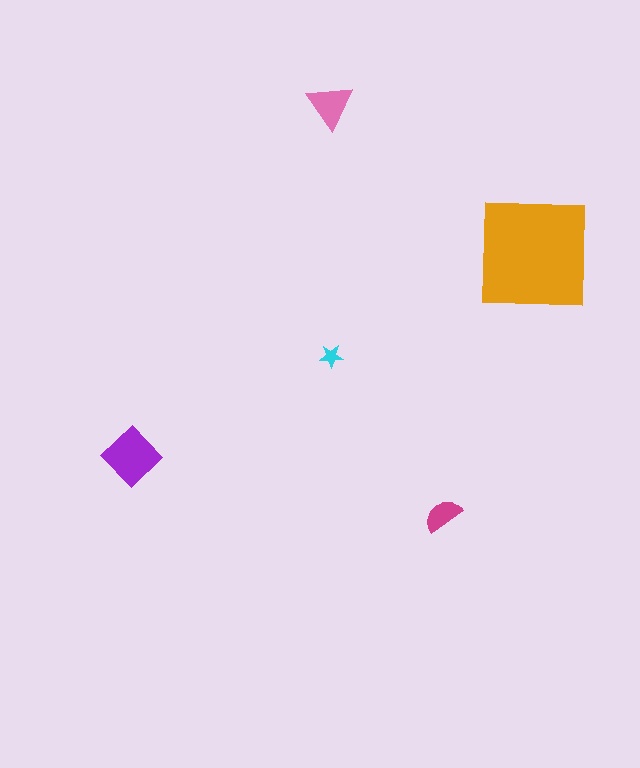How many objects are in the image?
There are 5 objects in the image.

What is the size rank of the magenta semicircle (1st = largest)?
4th.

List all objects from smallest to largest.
The cyan star, the magenta semicircle, the pink triangle, the purple diamond, the orange square.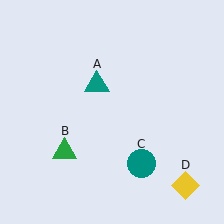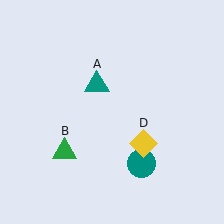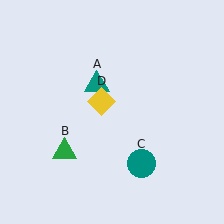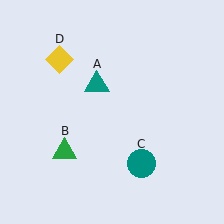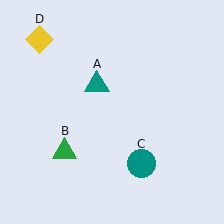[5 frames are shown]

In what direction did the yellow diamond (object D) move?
The yellow diamond (object D) moved up and to the left.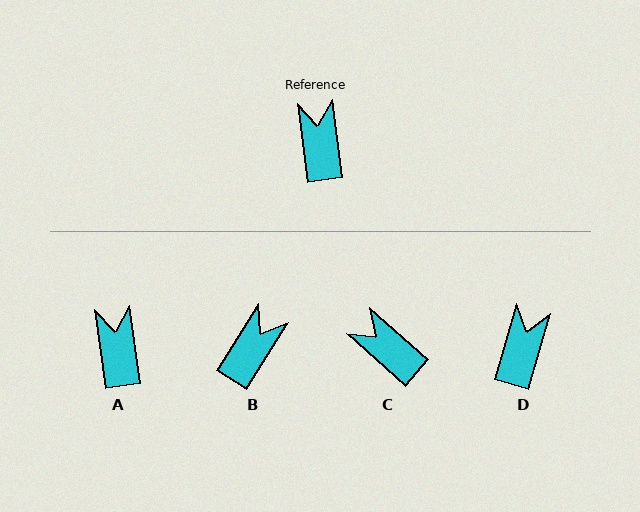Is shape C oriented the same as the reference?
No, it is off by about 41 degrees.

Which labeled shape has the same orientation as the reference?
A.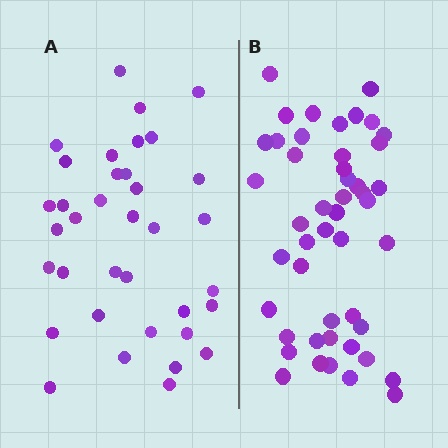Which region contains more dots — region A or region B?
Region B (the right region) has more dots.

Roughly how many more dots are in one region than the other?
Region B has roughly 12 or so more dots than region A.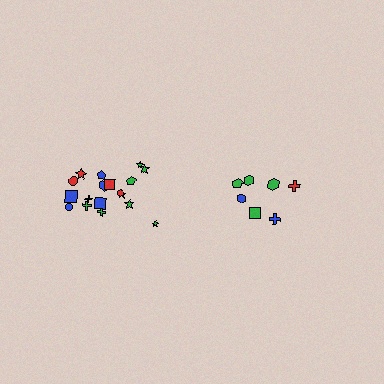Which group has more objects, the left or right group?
The left group.